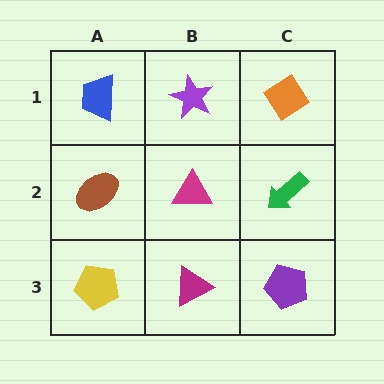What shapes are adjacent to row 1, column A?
A brown ellipse (row 2, column A), a purple star (row 1, column B).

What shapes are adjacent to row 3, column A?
A brown ellipse (row 2, column A), a magenta triangle (row 3, column B).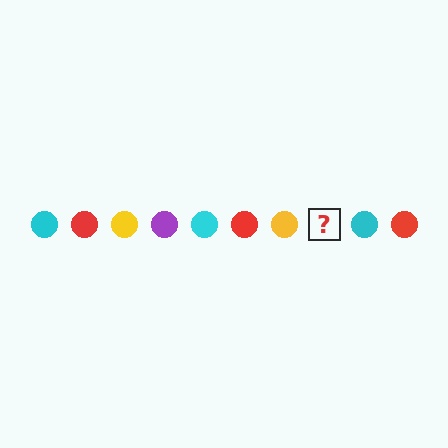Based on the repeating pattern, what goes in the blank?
The blank should be a purple circle.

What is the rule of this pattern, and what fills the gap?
The rule is that the pattern cycles through cyan, red, yellow, purple circles. The gap should be filled with a purple circle.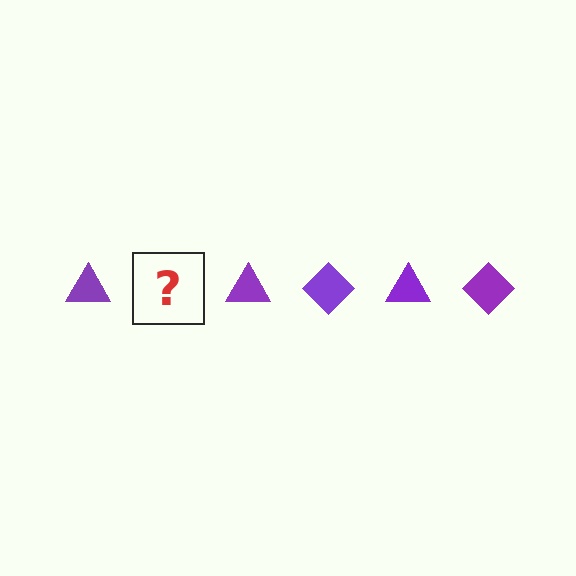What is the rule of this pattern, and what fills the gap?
The rule is that the pattern cycles through triangle, diamond shapes in purple. The gap should be filled with a purple diamond.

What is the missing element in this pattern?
The missing element is a purple diamond.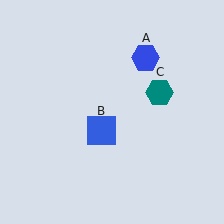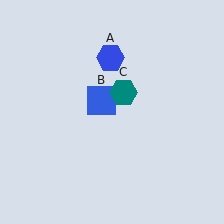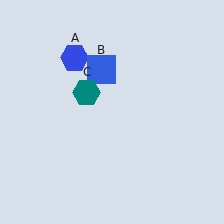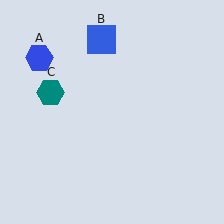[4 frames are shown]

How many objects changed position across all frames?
3 objects changed position: blue hexagon (object A), blue square (object B), teal hexagon (object C).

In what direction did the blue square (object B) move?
The blue square (object B) moved up.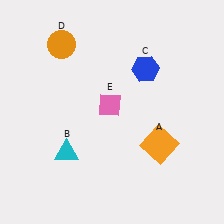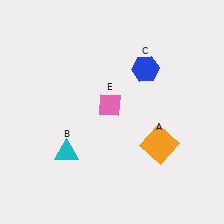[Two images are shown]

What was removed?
The orange circle (D) was removed in Image 2.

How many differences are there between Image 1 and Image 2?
There is 1 difference between the two images.